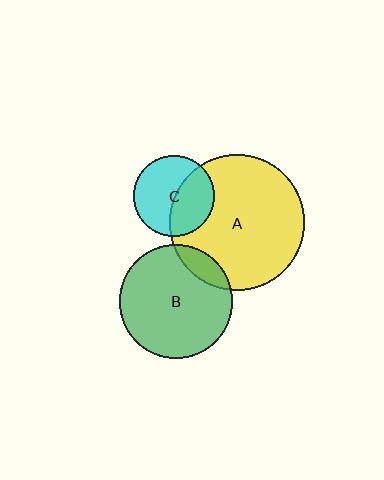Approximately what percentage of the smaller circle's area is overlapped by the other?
Approximately 15%.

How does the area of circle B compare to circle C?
Approximately 2.0 times.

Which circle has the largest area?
Circle A (yellow).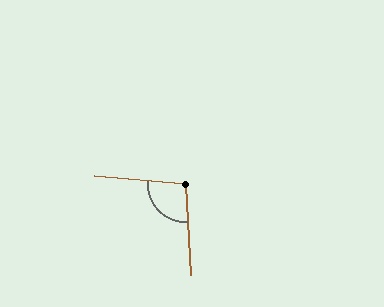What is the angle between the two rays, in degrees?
Approximately 98 degrees.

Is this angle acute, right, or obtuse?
It is obtuse.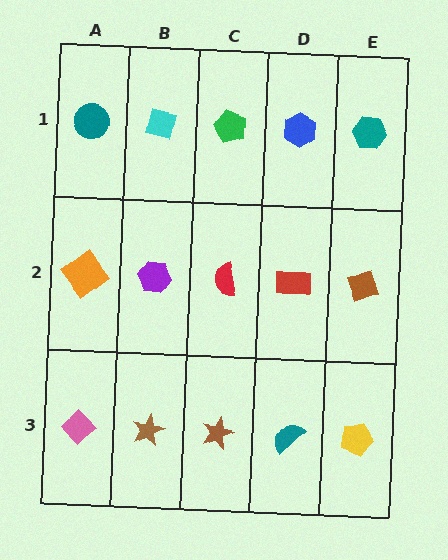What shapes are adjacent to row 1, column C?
A red semicircle (row 2, column C), a cyan square (row 1, column B), a blue hexagon (row 1, column D).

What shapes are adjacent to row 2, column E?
A teal hexagon (row 1, column E), a yellow pentagon (row 3, column E), a red rectangle (row 2, column D).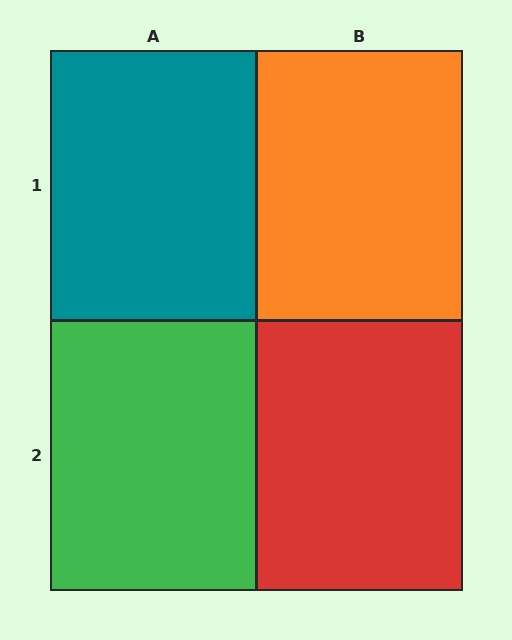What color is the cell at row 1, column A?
Teal.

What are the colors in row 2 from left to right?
Green, red.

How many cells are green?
1 cell is green.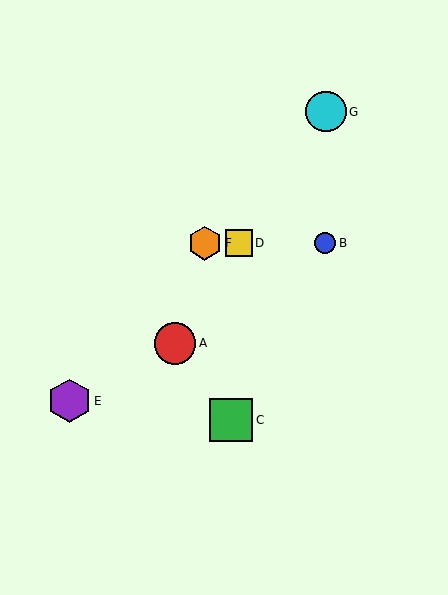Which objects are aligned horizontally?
Objects B, D, F are aligned horizontally.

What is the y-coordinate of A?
Object A is at y≈343.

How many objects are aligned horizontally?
3 objects (B, D, F) are aligned horizontally.